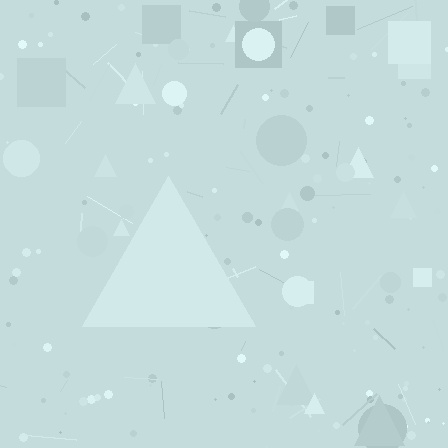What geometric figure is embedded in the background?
A triangle is embedded in the background.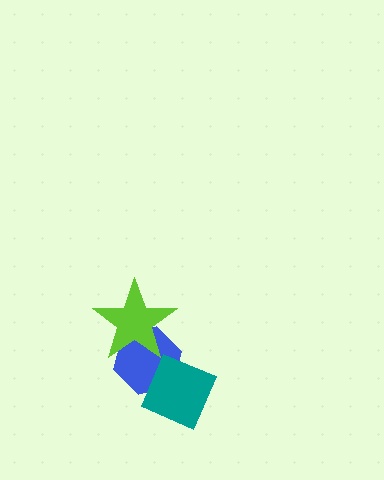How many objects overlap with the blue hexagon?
2 objects overlap with the blue hexagon.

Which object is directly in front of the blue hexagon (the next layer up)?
The teal diamond is directly in front of the blue hexagon.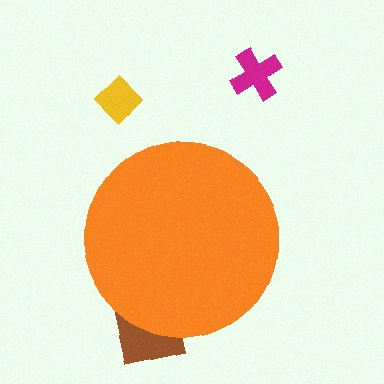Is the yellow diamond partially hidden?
No, the yellow diamond is fully visible.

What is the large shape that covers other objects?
An orange circle.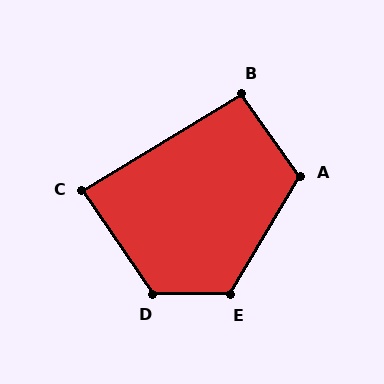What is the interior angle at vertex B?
Approximately 94 degrees (approximately right).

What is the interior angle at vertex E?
Approximately 120 degrees (obtuse).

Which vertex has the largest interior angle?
D, at approximately 124 degrees.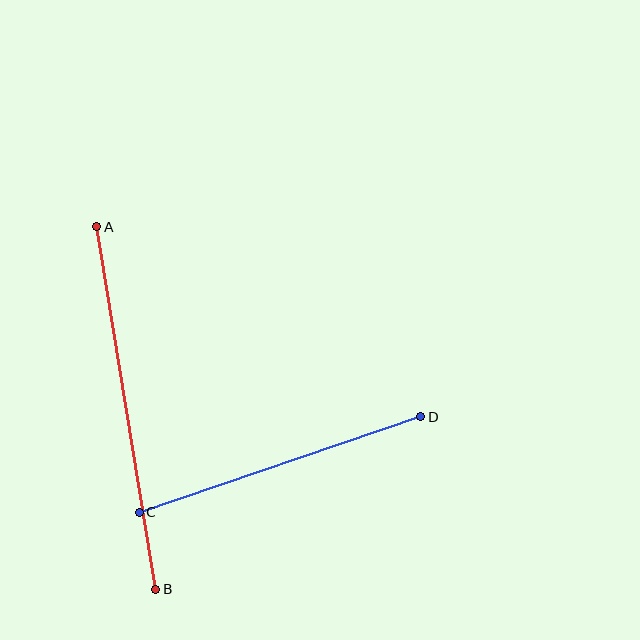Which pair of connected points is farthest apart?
Points A and B are farthest apart.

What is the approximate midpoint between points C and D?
The midpoint is at approximately (280, 465) pixels.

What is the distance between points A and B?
The distance is approximately 367 pixels.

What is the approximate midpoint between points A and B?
The midpoint is at approximately (126, 408) pixels.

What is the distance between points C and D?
The distance is approximately 297 pixels.